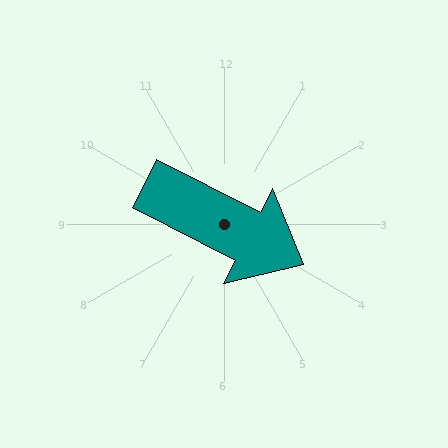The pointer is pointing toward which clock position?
Roughly 4 o'clock.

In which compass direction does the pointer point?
Southeast.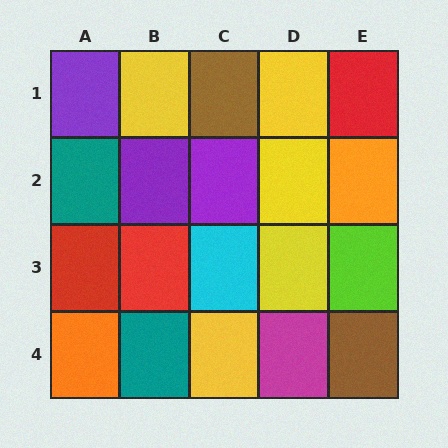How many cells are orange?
2 cells are orange.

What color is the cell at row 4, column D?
Magenta.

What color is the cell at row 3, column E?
Lime.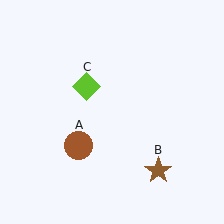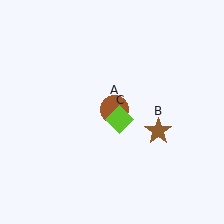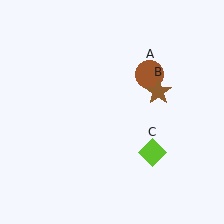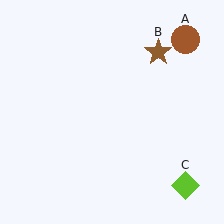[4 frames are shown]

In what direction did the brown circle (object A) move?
The brown circle (object A) moved up and to the right.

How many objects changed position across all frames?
3 objects changed position: brown circle (object A), brown star (object B), lime diamond (object C).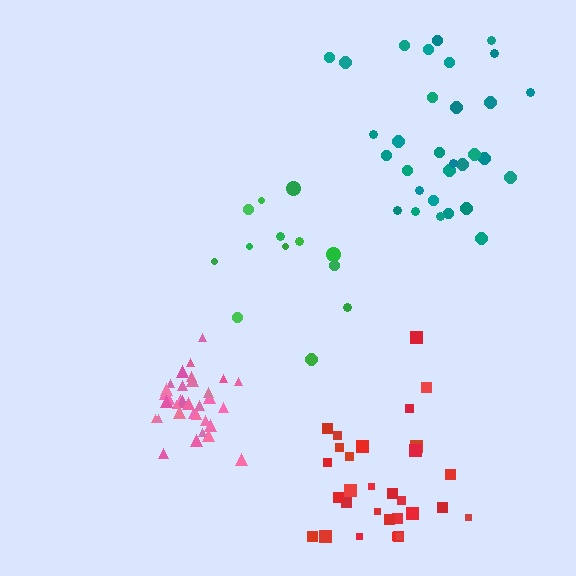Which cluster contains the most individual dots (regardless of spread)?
Pink (34).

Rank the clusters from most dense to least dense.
pink, teal, red, green.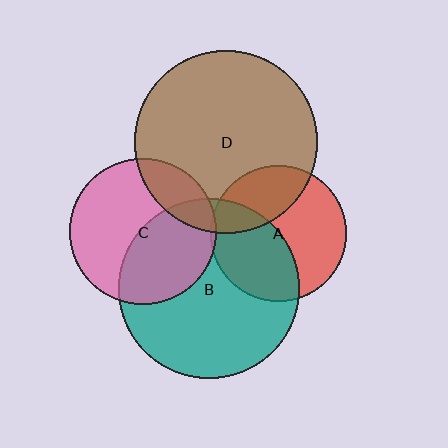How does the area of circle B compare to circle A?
Approximately 1.8 times.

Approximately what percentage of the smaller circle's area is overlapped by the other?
Approximately 45%.